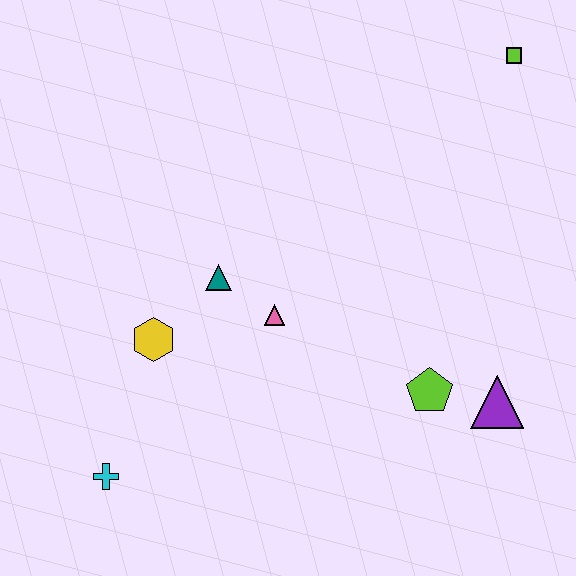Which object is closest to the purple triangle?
The lime pentagon is closest to the purple triangle.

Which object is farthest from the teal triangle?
The lime square is farthest from the teal triangle.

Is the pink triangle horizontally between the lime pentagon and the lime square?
No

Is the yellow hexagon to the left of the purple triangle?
Yes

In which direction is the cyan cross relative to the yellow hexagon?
The cyan cross is below the yellow hexagon.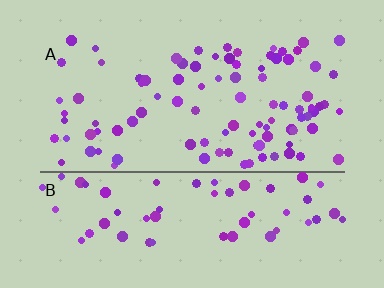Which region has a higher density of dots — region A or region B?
A (the top).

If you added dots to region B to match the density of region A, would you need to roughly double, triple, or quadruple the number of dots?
Approximately double.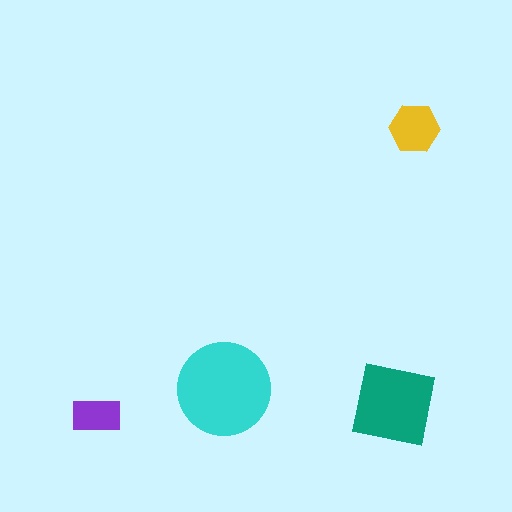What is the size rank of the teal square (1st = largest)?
2nd.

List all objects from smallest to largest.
The purple rectangle, the yellow hexagon, the teal square, the cyan circle.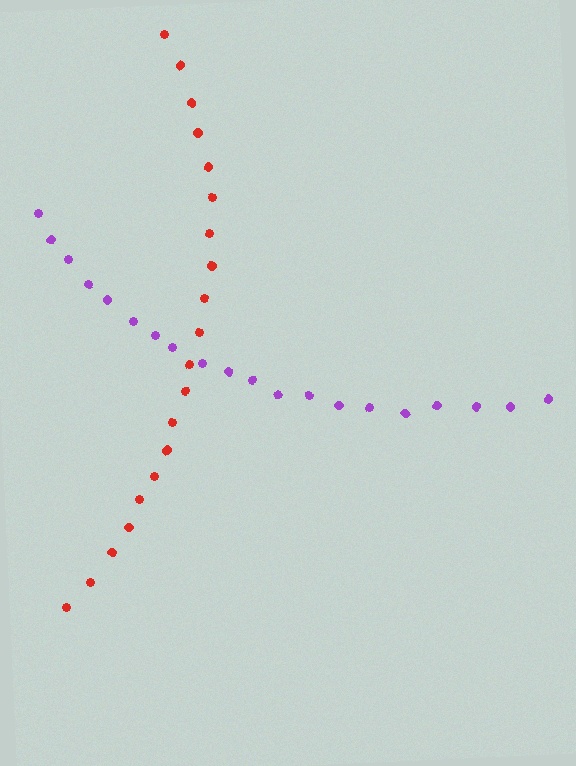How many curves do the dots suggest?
There are 2 distinct paths.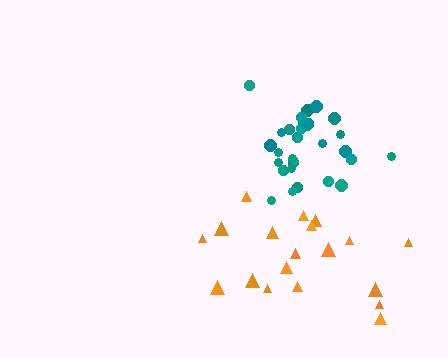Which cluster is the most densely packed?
Teal.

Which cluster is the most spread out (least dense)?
Orange.